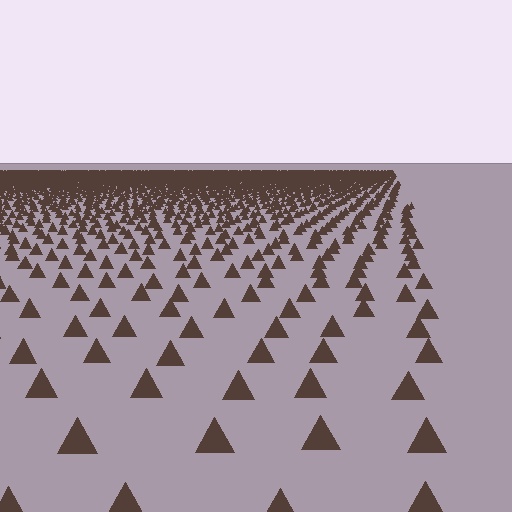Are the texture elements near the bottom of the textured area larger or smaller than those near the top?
Larger. Near the bottom, elements are closer to the viewer and appear at a bigger on-screen size.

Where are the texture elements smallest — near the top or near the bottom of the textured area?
Near the top.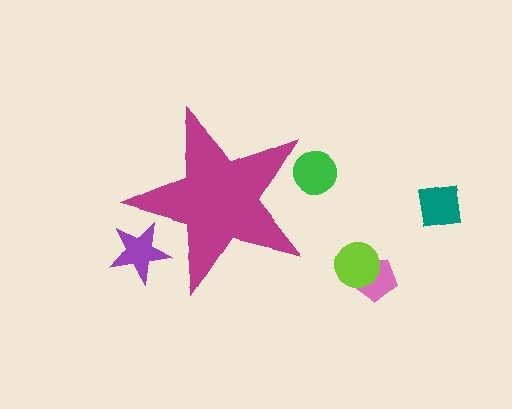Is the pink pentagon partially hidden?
No, the pink pentagon is fully visible.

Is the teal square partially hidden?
No, the teal square is fully visible.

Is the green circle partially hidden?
Yes, the green circle is partially hidden behind the magenta star.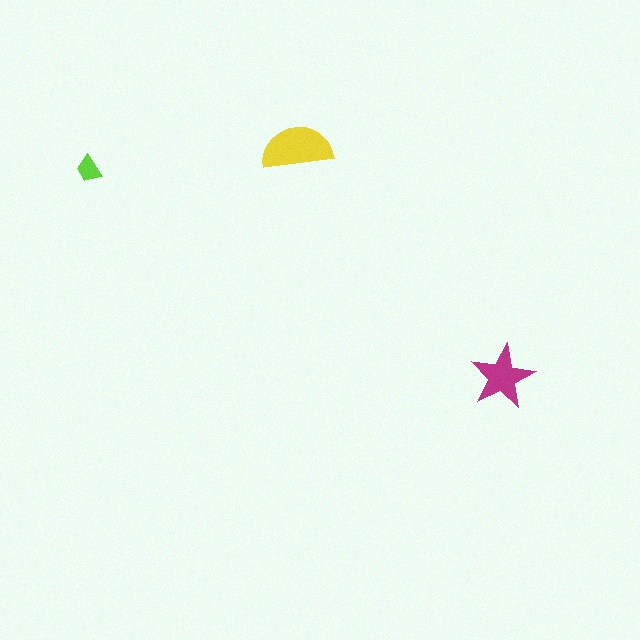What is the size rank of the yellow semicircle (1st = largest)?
1st.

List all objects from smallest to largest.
The lime trapezoid, the magenta star, the yellow semicircle.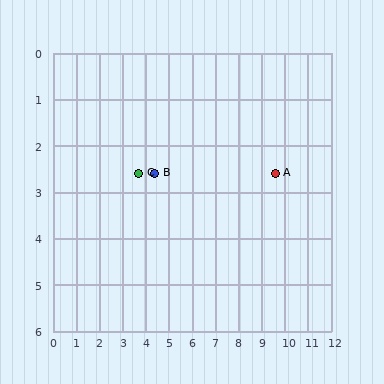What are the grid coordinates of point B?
Point B is at approximately (4.4, 2.6).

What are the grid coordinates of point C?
Point C is at approximately (3.7, 2.6).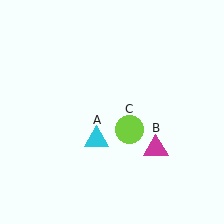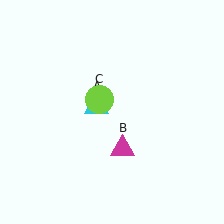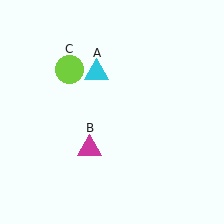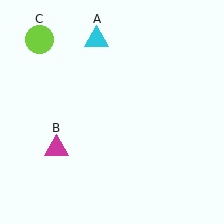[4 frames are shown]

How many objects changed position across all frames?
3 objects changed position: cyan triangle (object A), magenta triangle (object B), lime circle (object C).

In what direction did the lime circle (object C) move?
The lime circle (object C) moved up and to the left.